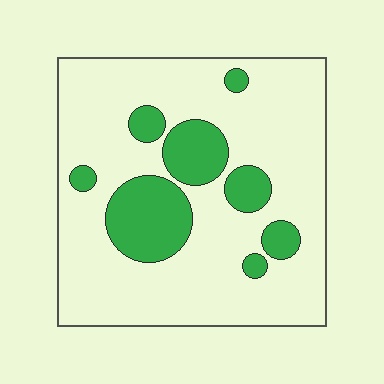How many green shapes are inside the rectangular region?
8.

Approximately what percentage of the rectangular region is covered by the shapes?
Approximately 20%.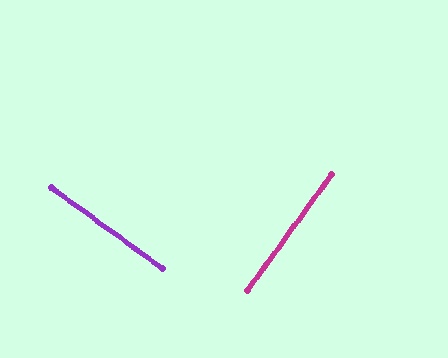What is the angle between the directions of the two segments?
Approximately 90 degrees.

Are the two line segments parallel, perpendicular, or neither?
Perpendicular — they meet at approximately 90°.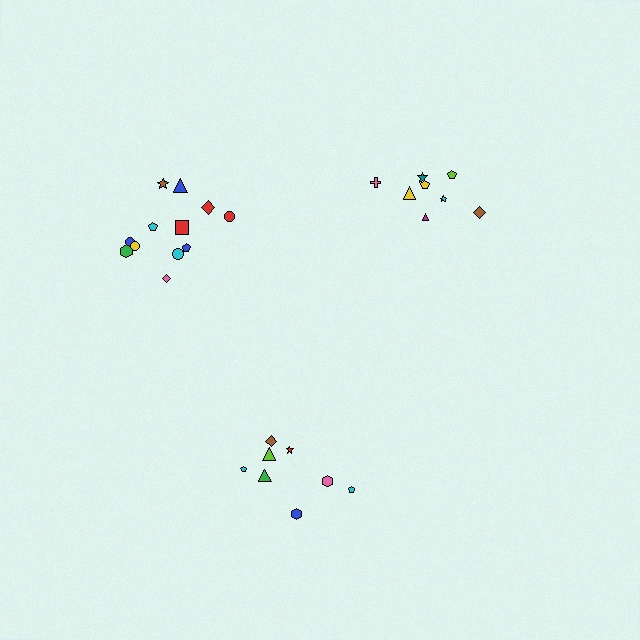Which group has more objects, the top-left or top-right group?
The top-left group.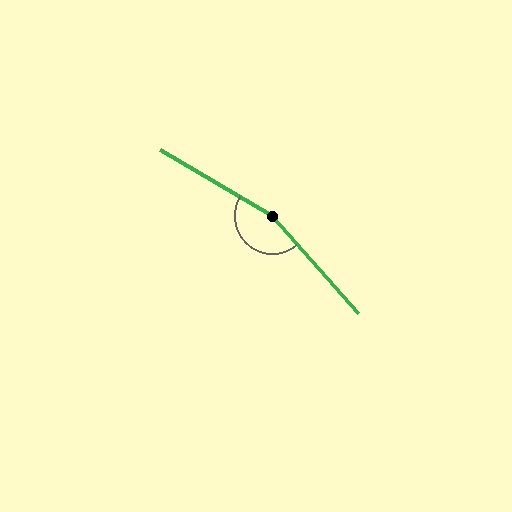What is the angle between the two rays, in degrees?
Approximately 162 degrees.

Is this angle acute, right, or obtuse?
It is obtuse.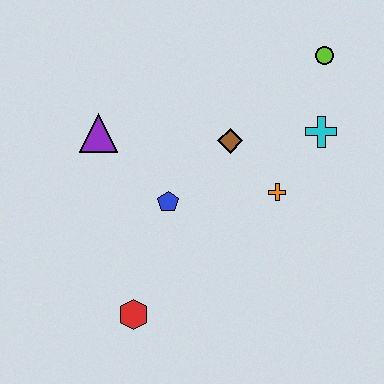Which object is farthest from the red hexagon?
The lime circle is farthest from the red hexagon.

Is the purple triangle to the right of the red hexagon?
No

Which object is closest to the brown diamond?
The orange cross is closest to the brown diamond.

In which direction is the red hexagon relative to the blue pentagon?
The red hexagon is below the blue pentagon.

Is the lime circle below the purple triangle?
No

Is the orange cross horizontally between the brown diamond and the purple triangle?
No